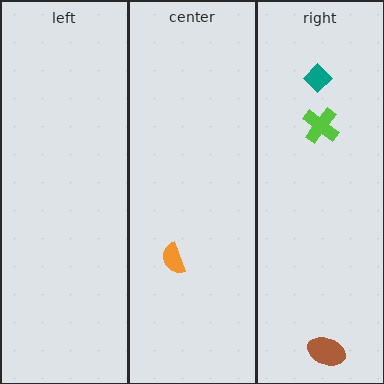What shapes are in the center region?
The orange semicircle.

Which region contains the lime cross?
The right region.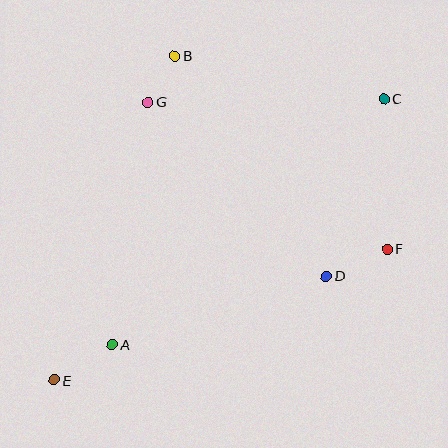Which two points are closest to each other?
Points B and G are closest to each other.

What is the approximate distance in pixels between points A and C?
The distance between A and C is approximately 366 pixels.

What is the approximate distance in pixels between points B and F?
The distance between B and F is approximately 288 pixels.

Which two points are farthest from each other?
Points C and E are farthest from each other.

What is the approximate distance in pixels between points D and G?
The distance between D and G is approximately 249 pixels.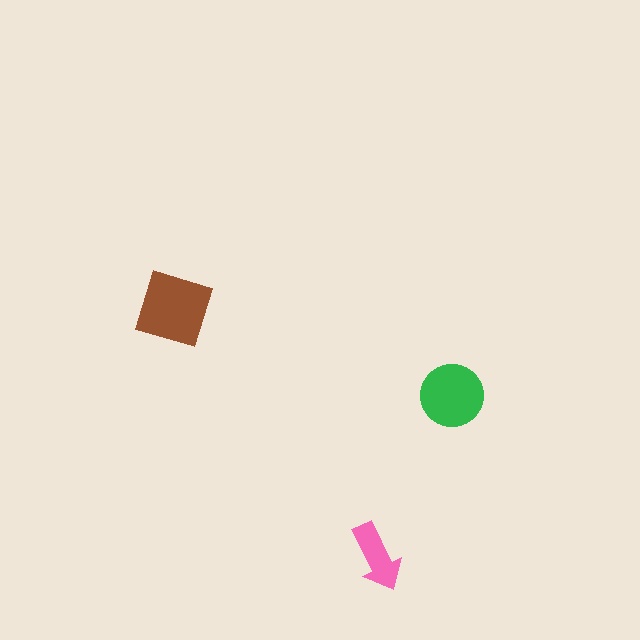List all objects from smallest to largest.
The pink arrow, the green circle, the brown diamond.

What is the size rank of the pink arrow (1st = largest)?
3rd.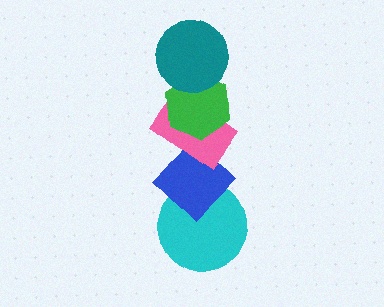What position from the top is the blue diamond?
The blue diamond is 4th from the top.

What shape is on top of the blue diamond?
The pink rectangle is on top of the blue diamond.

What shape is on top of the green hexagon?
The teal circle is on top of the green hexagon.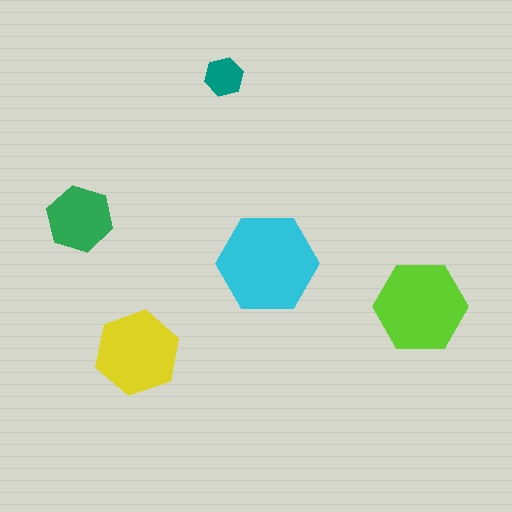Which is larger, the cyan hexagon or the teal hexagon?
The cyan one.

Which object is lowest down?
The yellow hexagon is bottommost.